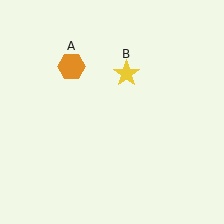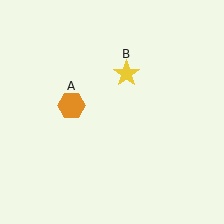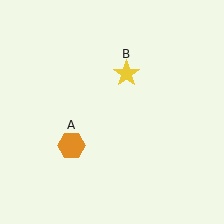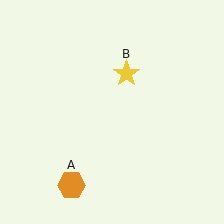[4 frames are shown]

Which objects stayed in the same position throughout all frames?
Yellow star (object B) remained stationary.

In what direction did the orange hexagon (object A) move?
The orange hexagon (object A) moved down.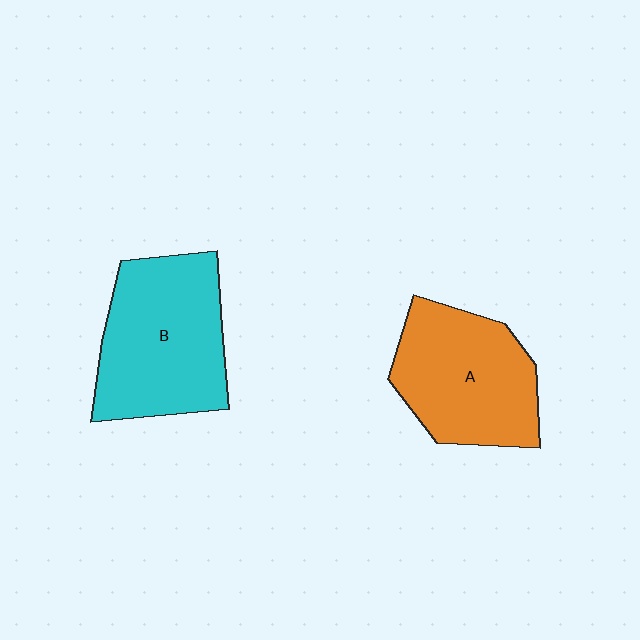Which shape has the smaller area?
Shape A (orange).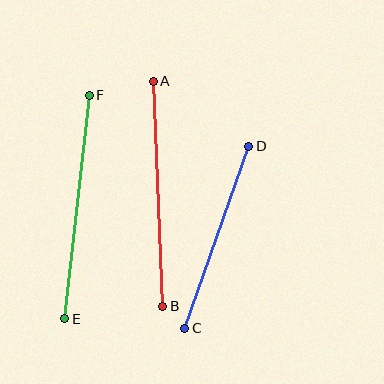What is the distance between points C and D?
The distance is approximately 193 pixels.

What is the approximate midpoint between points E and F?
The midpoint is at approximately (77, 207) pixels.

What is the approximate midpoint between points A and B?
The midpoint is at approximately (158, 194) pixels.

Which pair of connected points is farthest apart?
Points A and B are farthest apart.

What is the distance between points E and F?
The distance is approximately 225 pixels.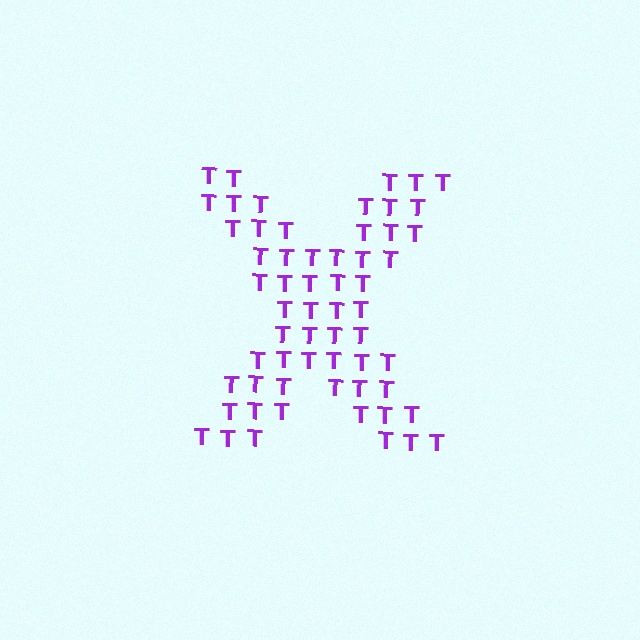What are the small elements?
The small elements are letter T's.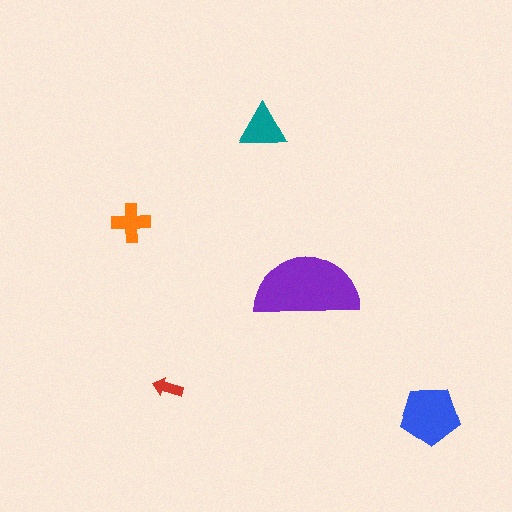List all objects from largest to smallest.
The purple semicircle, the blue pentagon, the teal triangle, the orange cross, the red arrow.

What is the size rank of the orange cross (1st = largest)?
4th.